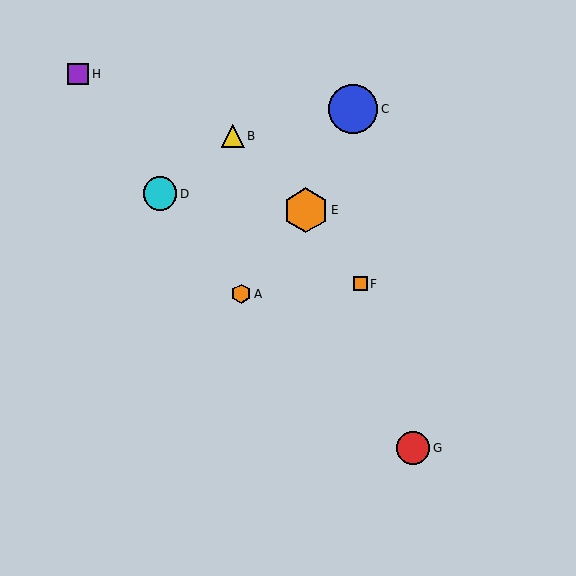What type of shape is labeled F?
Shape F is an orange square.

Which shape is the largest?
The blue circle (labeled C) is the largest.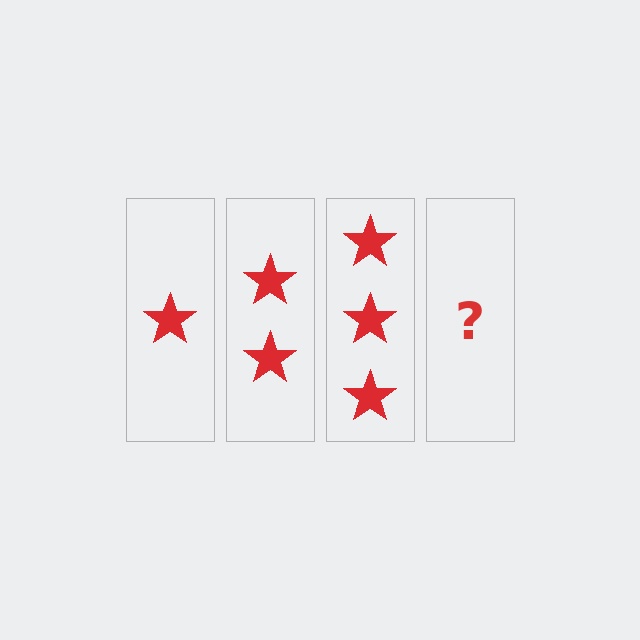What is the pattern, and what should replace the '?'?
The pattern is that each step adds one more star. The '?' should be 4 stars.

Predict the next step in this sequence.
The next step is 4 stars.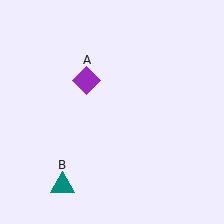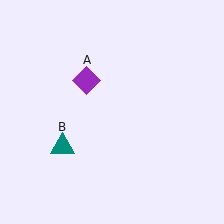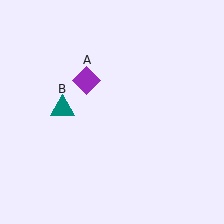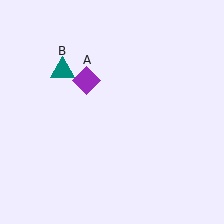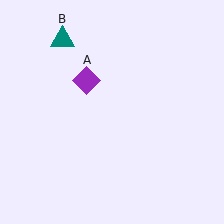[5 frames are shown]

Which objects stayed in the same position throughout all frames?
Purple diamond (object A) remained stationary.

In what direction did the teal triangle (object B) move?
The teal triangle (object B) moved up.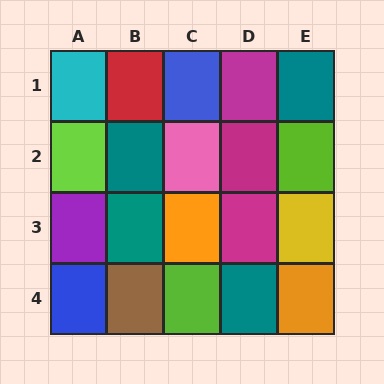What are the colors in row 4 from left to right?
Blue, brown, lime, teal, orange.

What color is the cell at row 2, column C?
Pink.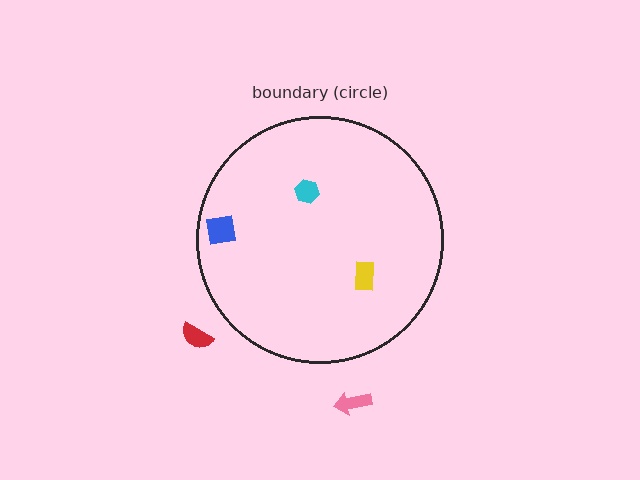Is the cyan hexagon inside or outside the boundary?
Inside.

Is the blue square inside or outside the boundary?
Inside.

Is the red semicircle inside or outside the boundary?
Outside.